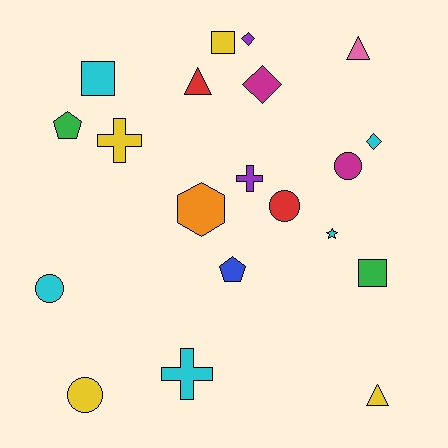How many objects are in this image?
There are 20 objects.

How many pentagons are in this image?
There are 2 pentagons.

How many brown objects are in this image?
There are no brown objects.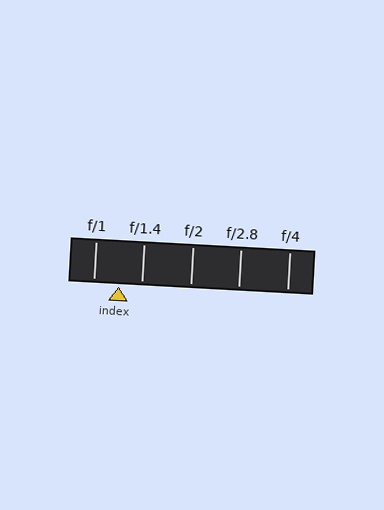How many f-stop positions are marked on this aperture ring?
There are 5 f-stop positions marked.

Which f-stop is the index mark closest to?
The index mark is closest to f/1.4.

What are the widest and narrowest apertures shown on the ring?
The widest aperture shown is f/1 and the narrowest is f/4.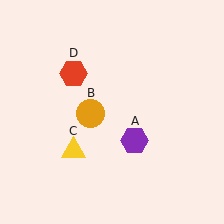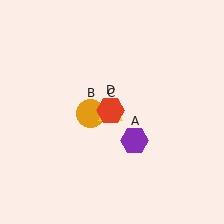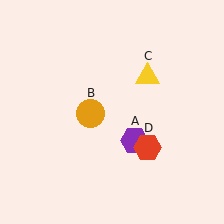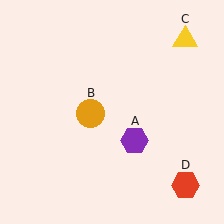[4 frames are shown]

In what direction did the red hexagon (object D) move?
The red hexagon (object D) moved down and to the right.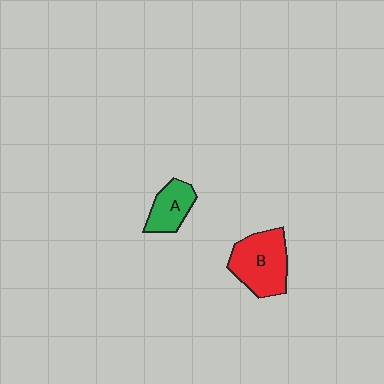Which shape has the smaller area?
Shape A (green).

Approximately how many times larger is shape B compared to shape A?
Approximately 1.7 times.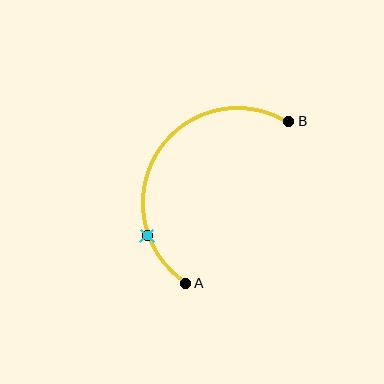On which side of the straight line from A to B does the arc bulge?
The arc bulges to the left of the straight line connecting A and B.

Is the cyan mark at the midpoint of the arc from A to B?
No. The cyan mark lies on the arc but is closer to endpoint A. The arc midpoint would be at the point on the curve equidistant along the arc from both A and B.